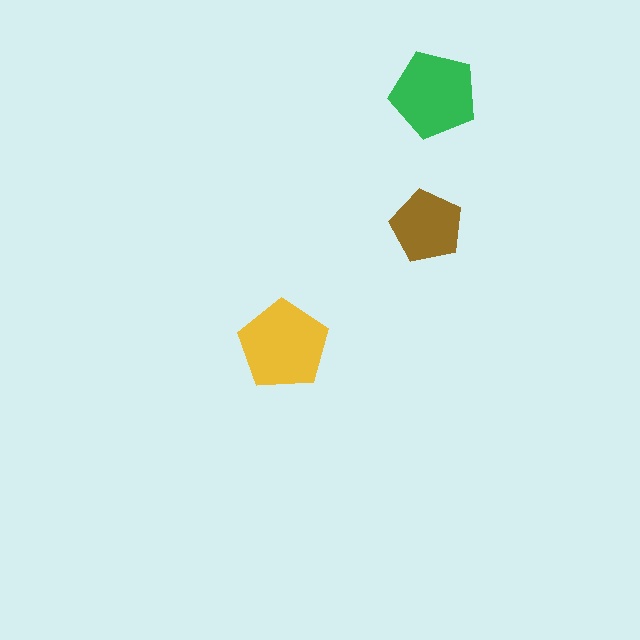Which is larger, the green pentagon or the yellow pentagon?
The yellow one.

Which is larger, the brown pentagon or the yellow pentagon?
The yellow one.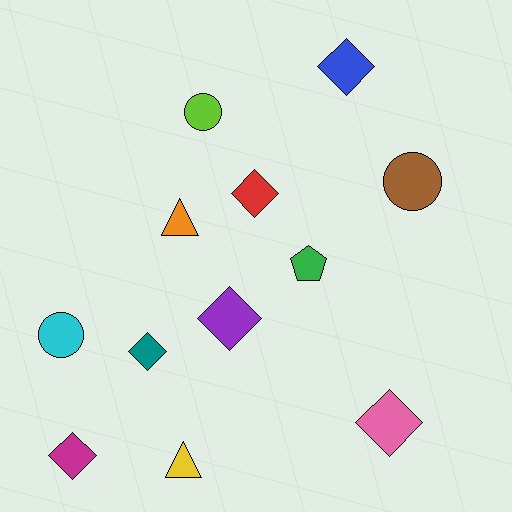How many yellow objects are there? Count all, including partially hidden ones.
There is 1 yellow object.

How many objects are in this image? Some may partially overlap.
There are 12 objects.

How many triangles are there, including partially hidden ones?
There are 2 triangles.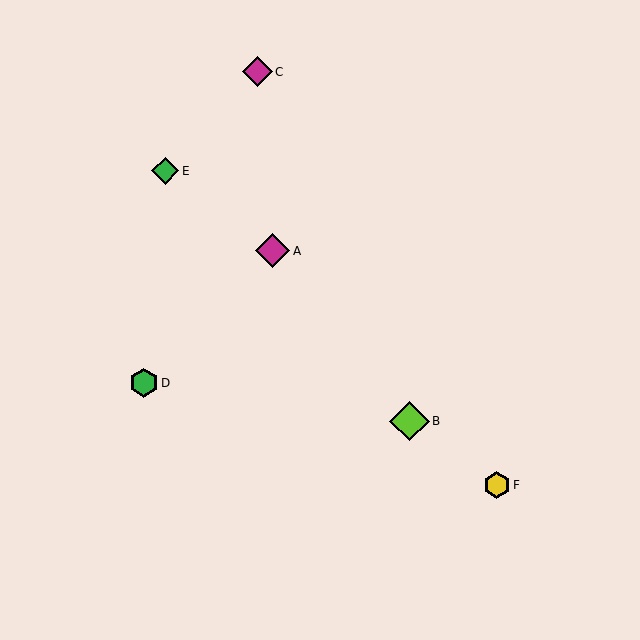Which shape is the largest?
The lime diamond (labeled B) is the largest.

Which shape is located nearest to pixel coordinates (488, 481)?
The yellow hexagon (labeled F) at (497, 485) is nearest to that location.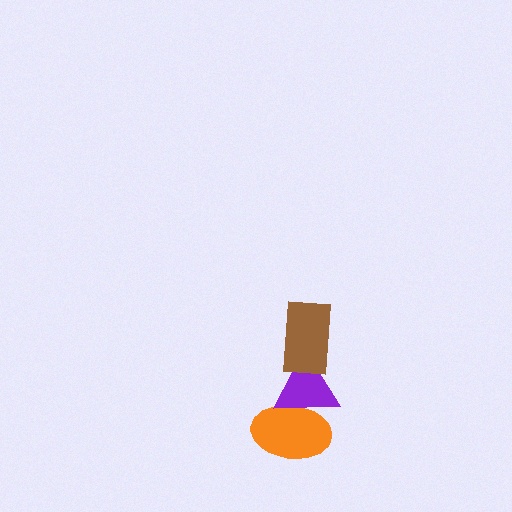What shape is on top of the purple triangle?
The brown rectangle is on top of the purple triangle.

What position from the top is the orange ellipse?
The orange ellipse is 3rd from the top.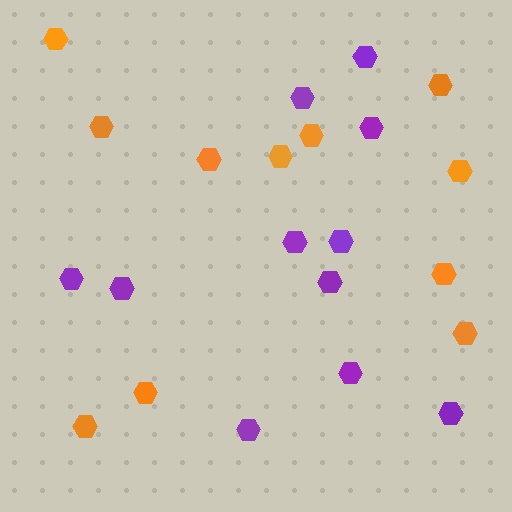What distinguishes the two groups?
There are 2 groups: one group of orange hexagons (11) and one group of purple hexagons (11).